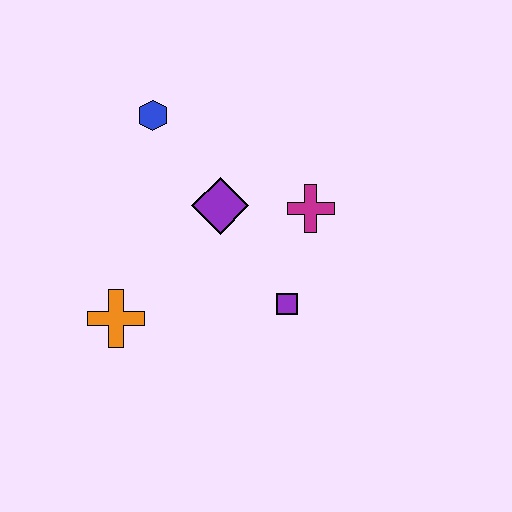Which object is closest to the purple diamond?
The magenta cross is closest to the purple diamond.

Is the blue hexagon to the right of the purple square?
No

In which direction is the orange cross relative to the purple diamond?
The orange cross is below the purple diamond.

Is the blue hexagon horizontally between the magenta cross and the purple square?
No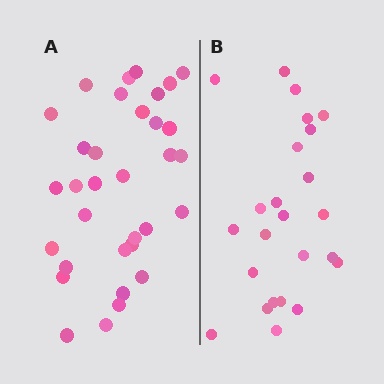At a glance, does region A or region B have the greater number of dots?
Region A (the left region) has more dots.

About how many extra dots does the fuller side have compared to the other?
Region A has roughly 8 or so more dots than region B.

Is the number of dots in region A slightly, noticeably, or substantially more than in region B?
Region A has noticeably more, but not dramatically so. The ratio is roughly 1.4 to 1.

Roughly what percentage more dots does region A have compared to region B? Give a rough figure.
About 40% more.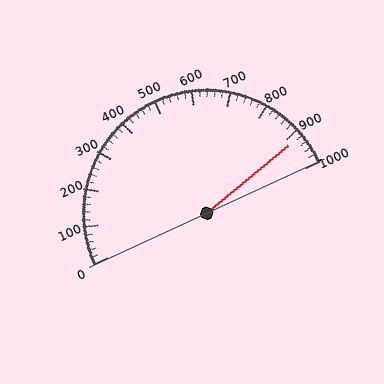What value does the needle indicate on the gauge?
The needle indicates approximately 920.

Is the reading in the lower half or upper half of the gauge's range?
The reading is in the upper half of the range (0 to 1000).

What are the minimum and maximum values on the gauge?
The gauge ranges from 0 to 1000.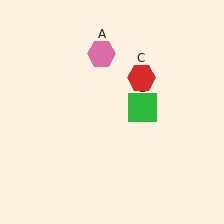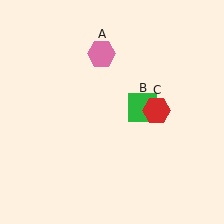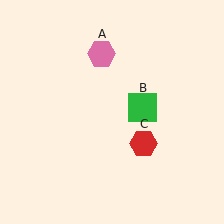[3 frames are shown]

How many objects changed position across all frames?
1 object changed position: red hexagon (object C).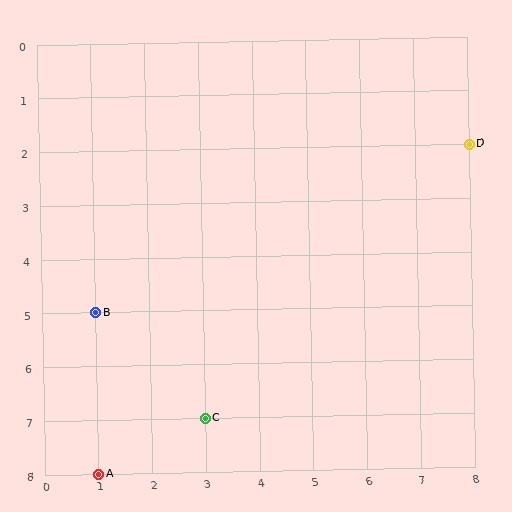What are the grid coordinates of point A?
Point A is at grid coordinates (1, 8).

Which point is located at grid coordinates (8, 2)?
Point D is at (8, 2).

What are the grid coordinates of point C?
Point C is at grid coordinates (3, 7).